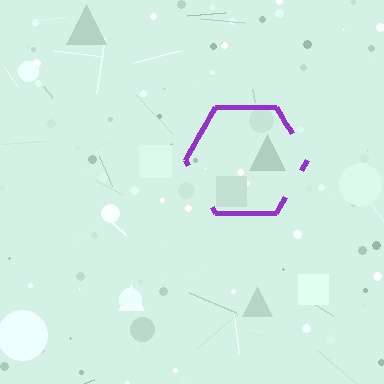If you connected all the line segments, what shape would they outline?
They would outline a hexagon.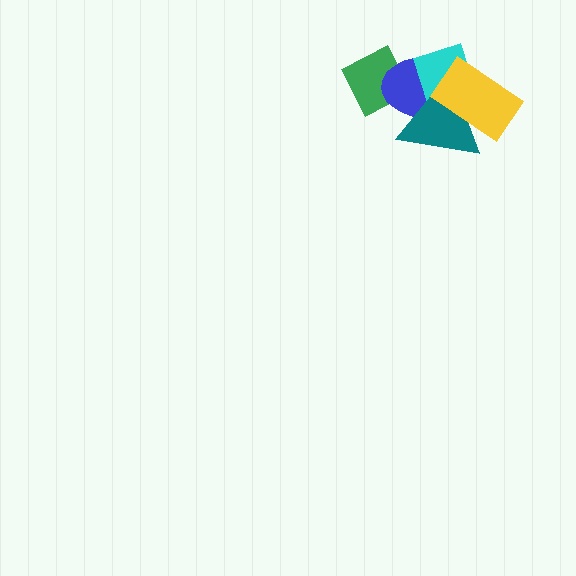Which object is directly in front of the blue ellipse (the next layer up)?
The cyan diamond is directly in front of the blue ellipse.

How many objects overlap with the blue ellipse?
4 objects overlap with the blue ellipse.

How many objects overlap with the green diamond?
2 objects overlap with the green diamond.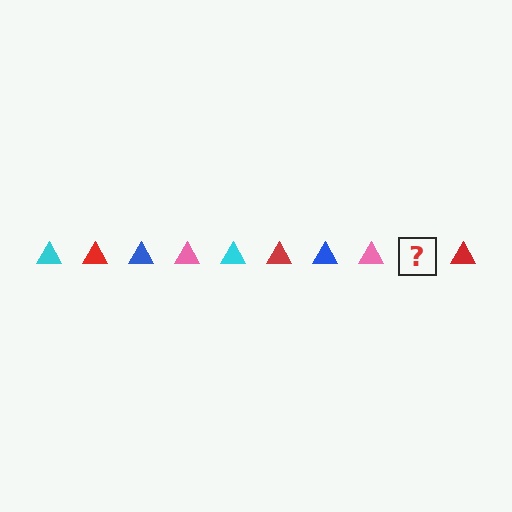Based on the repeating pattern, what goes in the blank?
The blank should be a cyan triangle.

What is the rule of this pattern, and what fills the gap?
The rule is that the pattern cycles through cyan, red, blue, pink triangles. The gap should be filled with a cyan triangle.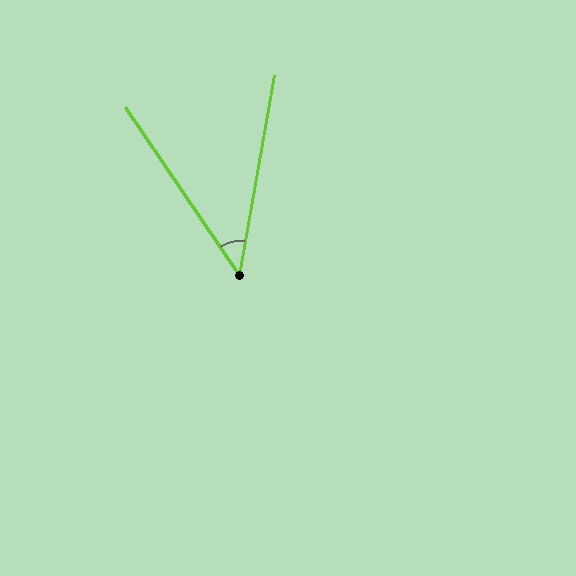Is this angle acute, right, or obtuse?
It is acute.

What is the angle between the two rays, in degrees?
Approximately 44 degrees.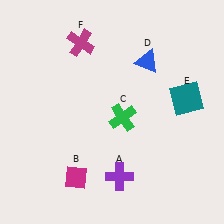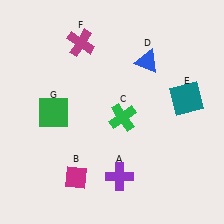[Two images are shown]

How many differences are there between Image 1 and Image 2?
There is 1 difference between the two images.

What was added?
A green square (G) was added in Image 2.